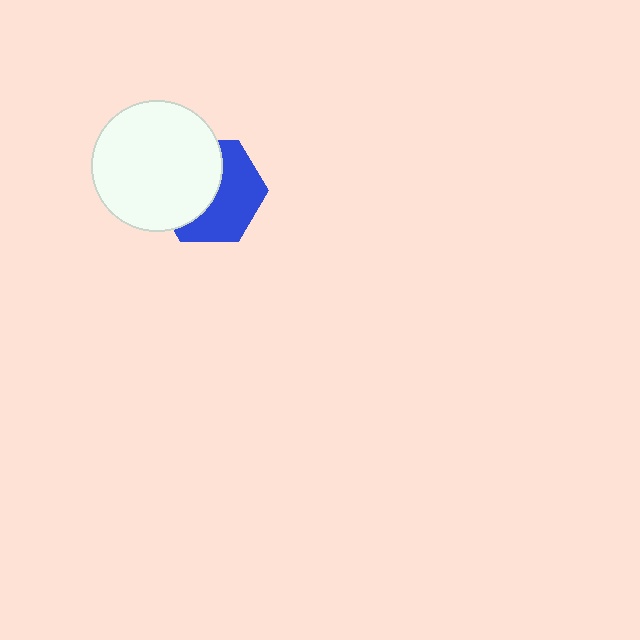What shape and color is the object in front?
The object in front is a white circle.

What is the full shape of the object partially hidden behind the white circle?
The partially hidden object is a blue hexagon.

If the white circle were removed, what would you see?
You would see the complete blue hexagon.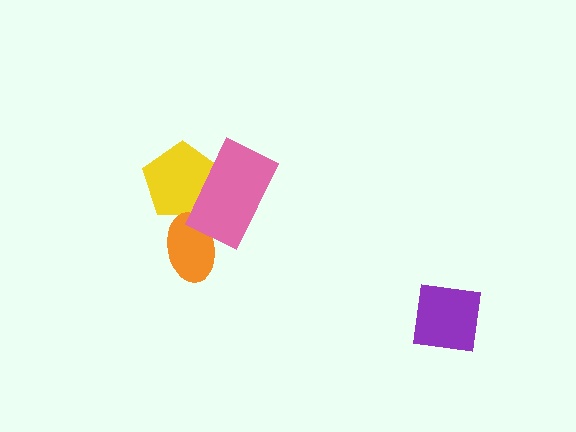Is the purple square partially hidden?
No, no other shape covers it.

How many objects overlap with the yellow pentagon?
2 objects overlap with the yellow pentagon.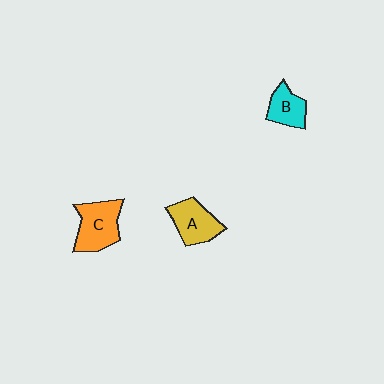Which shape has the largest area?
Shape C (orange).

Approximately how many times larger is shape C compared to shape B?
Approximately 1.6 times.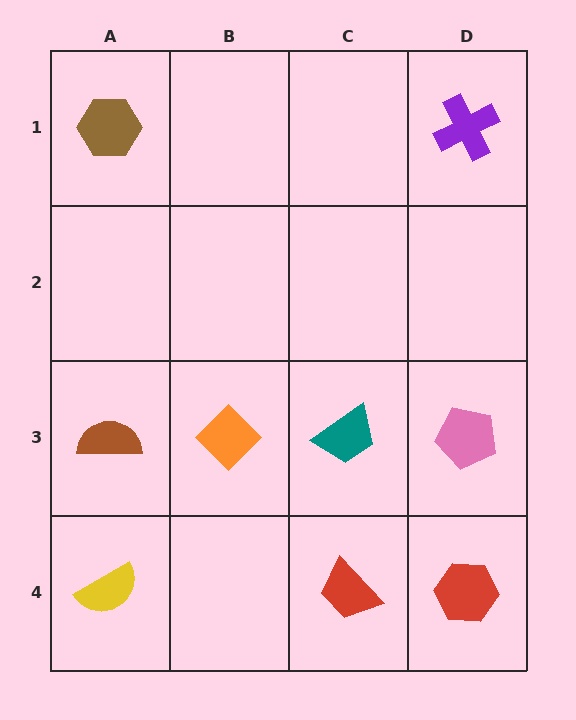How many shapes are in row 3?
4 shapes.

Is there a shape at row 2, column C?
No, that cell is empty.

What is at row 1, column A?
A brown hexagon.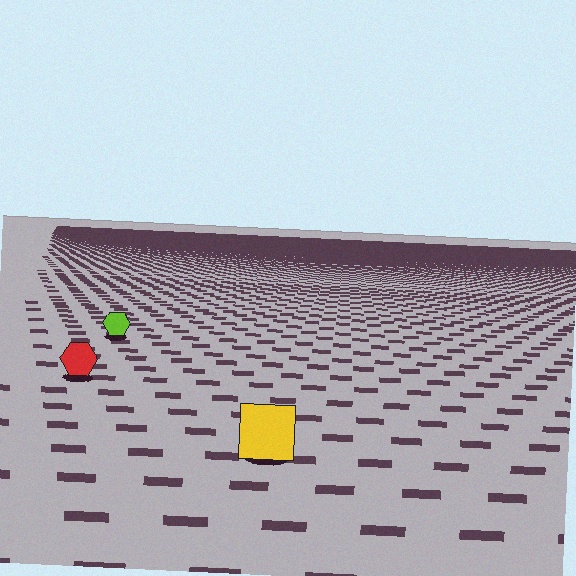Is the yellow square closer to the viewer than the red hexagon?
Yes. The yellow square is closer — you can tell from the texture gradient: the ground texture is coarser near it.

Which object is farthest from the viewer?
The lime hexagon is farthest from the viewer. It appears smaller and the ground texture around it is denser.